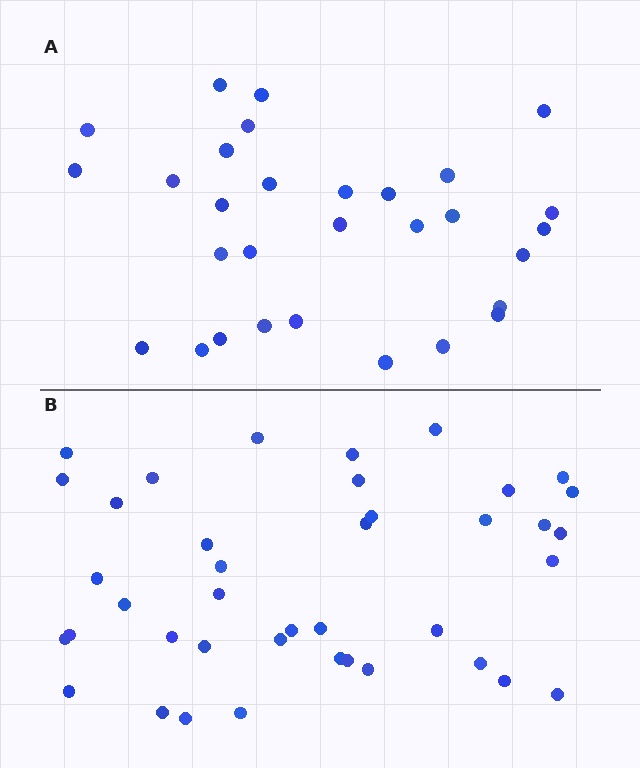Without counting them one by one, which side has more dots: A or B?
Region B (the bottom region) has more dots.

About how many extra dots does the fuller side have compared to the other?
Region B has roughly 10 or so more dots than region A.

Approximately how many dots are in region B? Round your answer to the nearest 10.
About 40 dots.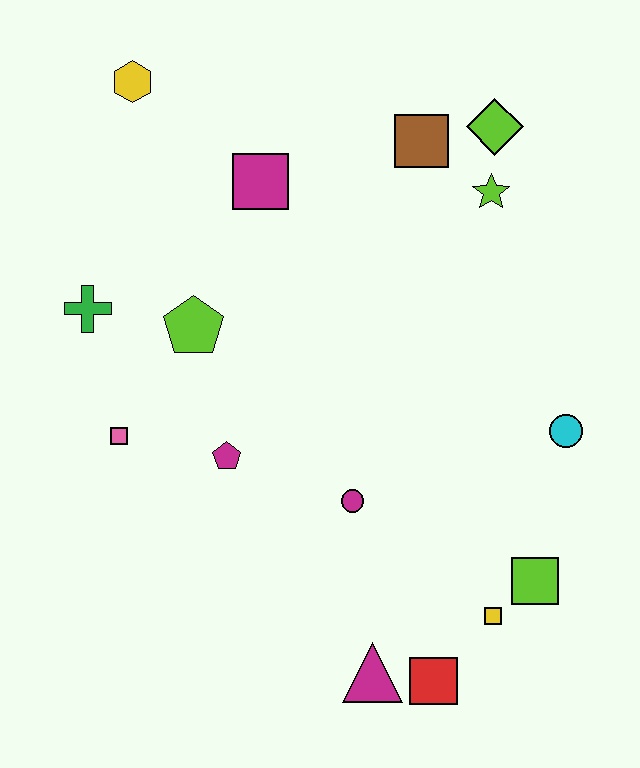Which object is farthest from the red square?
The yellow hexagon is farthest from the red square.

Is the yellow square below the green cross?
Yes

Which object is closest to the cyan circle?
The lime square is closest to the cyan circle.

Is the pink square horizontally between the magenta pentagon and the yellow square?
No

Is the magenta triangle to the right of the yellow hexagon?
Yes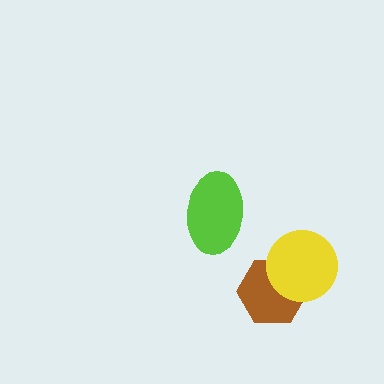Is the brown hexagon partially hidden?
Yes, it is partially covered by another shape.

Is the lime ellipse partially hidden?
No, no other shape covers it.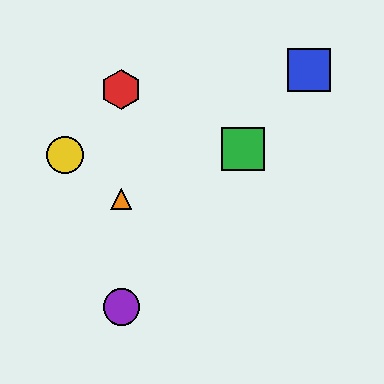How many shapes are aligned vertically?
3 shapes (the red hexagon, the purple circle, the orange triangle) are aligned vertically.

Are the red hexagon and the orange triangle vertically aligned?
Yes, both are at x≈121.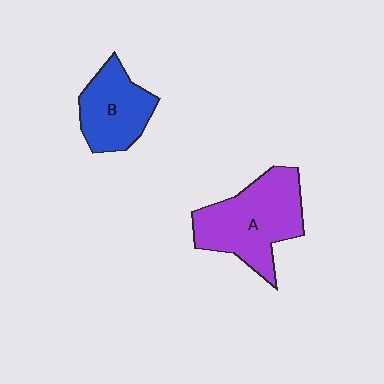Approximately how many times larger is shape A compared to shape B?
Approximately 1.5 times.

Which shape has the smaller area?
Shape B (blue).